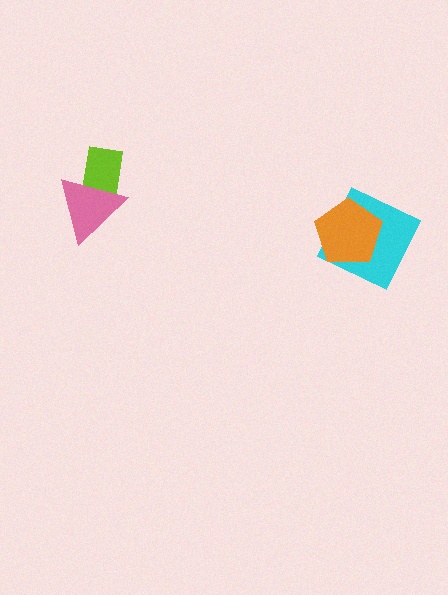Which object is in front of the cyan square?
The orange pentagon is in front of the cyan square.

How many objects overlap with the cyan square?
1 object overlaps with the cyan square.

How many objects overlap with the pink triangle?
1 object overlaps with the pink triangle.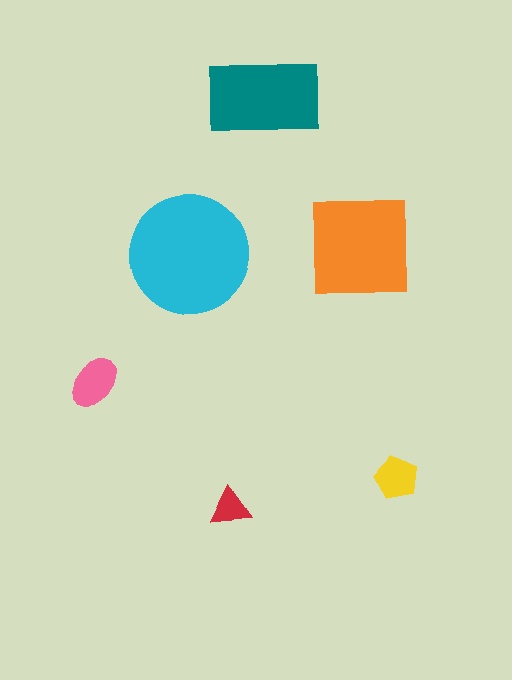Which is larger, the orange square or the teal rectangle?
The orange square.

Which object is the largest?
The cyan circle.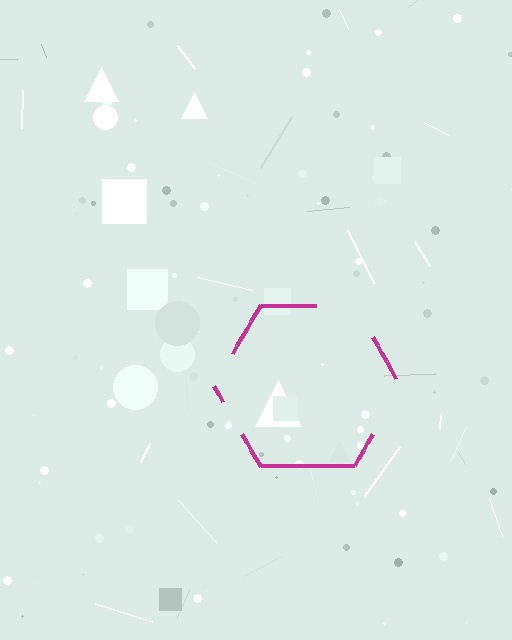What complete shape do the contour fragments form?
The contour fragments form a hexagon.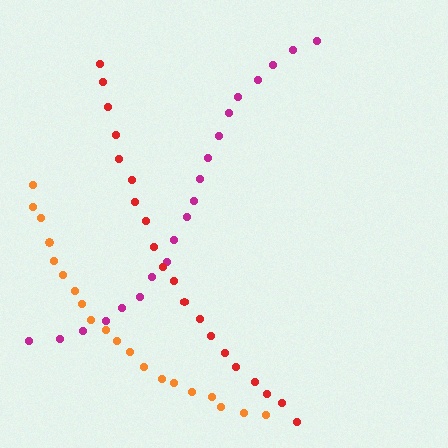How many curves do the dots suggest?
There are 3 distinct paths.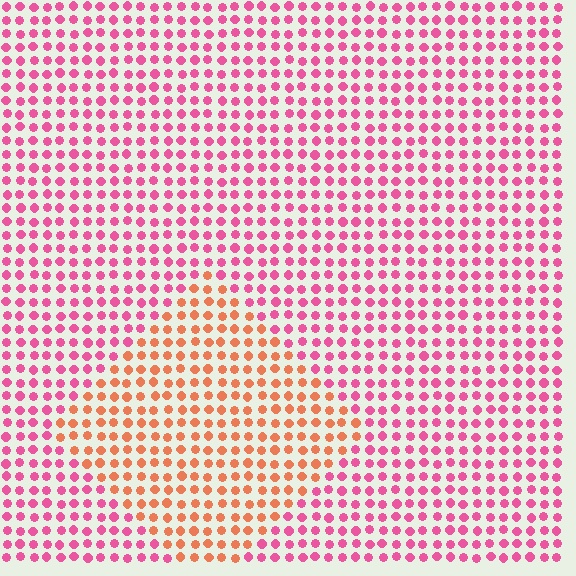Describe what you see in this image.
The image is filled with small pink elements in a uniform arrangement. A diamond-shaped region is visible where the elements are tinted to a slightly different hue, forming a subtle color boundary.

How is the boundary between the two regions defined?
The boundary is defined purely by a slight shift in hue (about 45 degrees). Spacing, size, and orientation are identical on both sides.